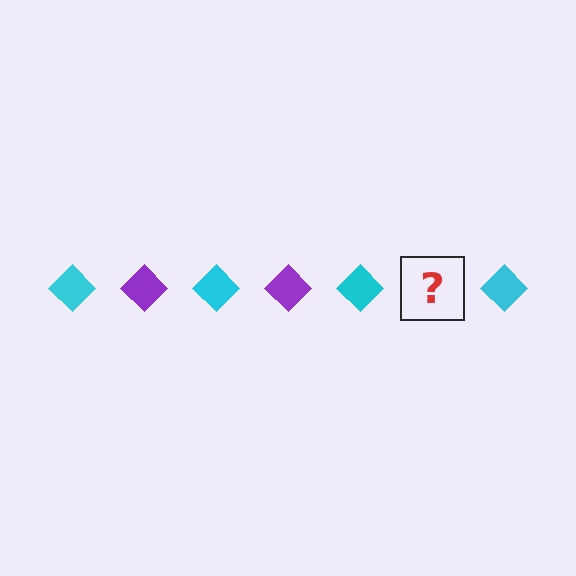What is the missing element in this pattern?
The missing element is a purple diamond.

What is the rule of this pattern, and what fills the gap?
The rule is that the pattern cycles through cyan, purple diamonds. The gap should be filled with a purple diamond.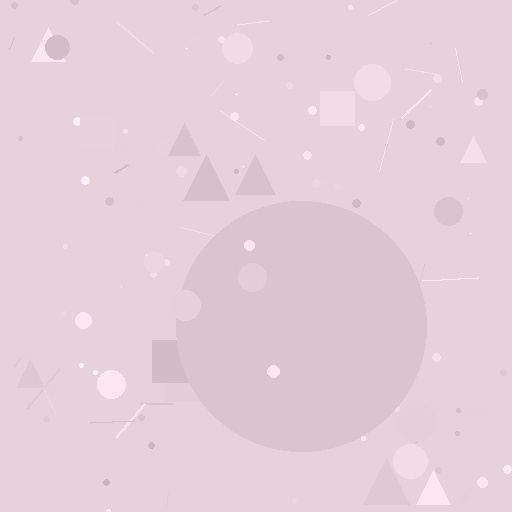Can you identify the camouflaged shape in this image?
The camouflaged shape is a circle.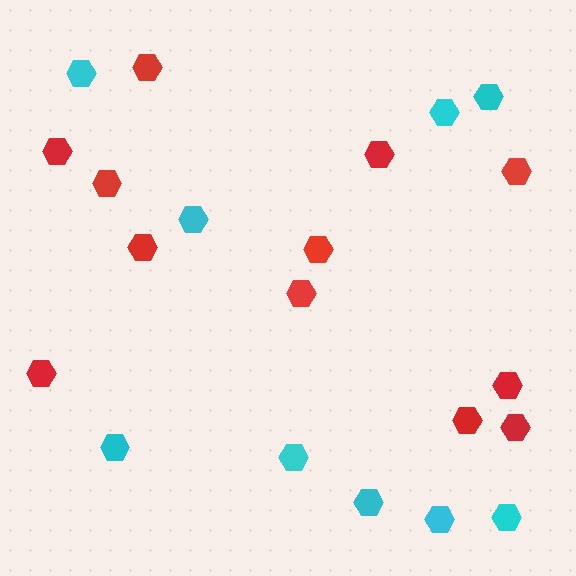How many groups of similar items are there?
There are 2 groups: one group of cyan hexagons (9) and one group of red hexagons (12).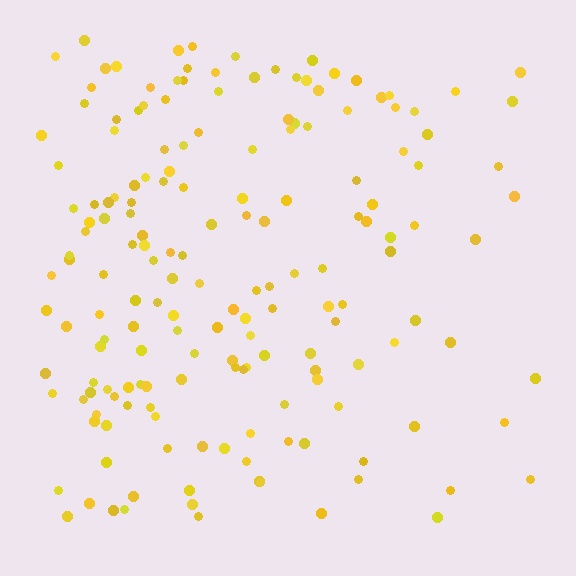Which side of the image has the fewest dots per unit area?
The right.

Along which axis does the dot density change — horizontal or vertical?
Horizontal.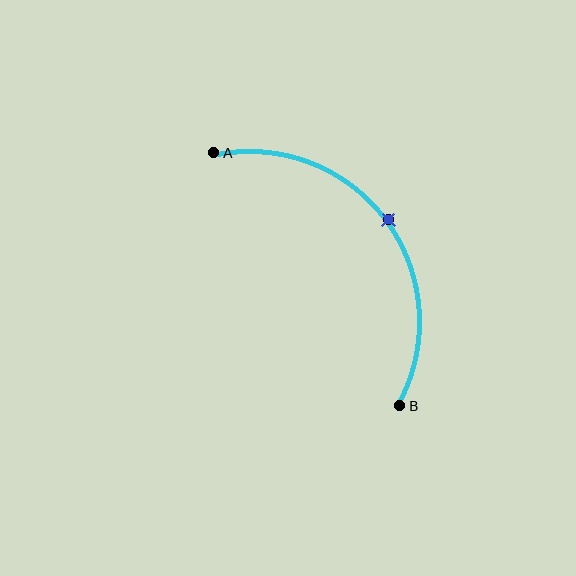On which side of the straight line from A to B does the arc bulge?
The arc bulges above and to the right of the straight line connecting A and B.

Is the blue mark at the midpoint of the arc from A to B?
Yes. The blue mark lies on the arc at equal arc-length from both A and B — it is the arc midpoint.